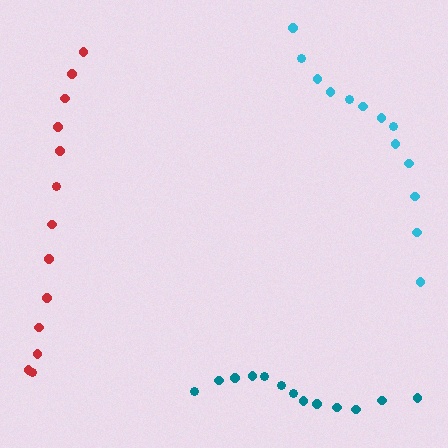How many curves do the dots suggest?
There are 3 distinct paths.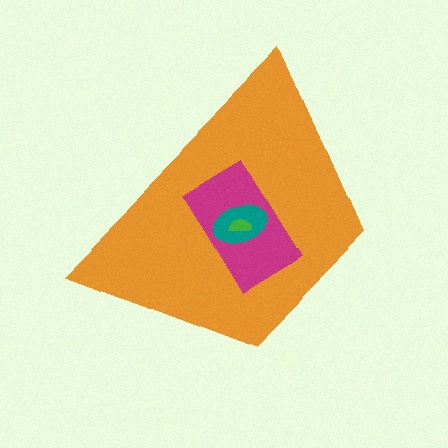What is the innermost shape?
The green semicircle.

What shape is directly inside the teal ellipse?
The green semicircle.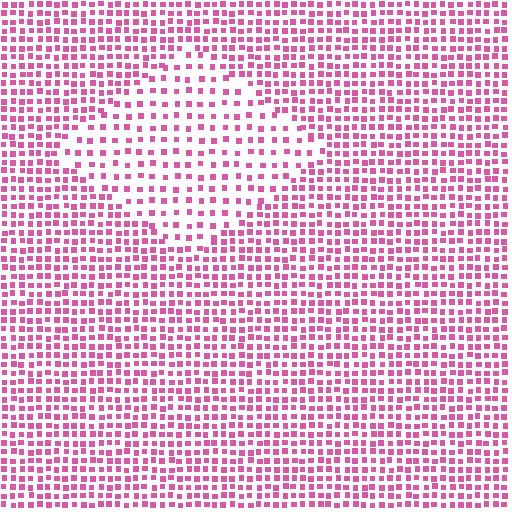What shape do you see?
I see a diamond.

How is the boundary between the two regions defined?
The boundary is defined by a change in element density (approximately 1.9x ratio). All elements are the same color, size, and shape.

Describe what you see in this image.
The image contains small pink elements arranged at two different densities. A diamond-shaped region is visible where the elements are less densely packed than the surrounding area.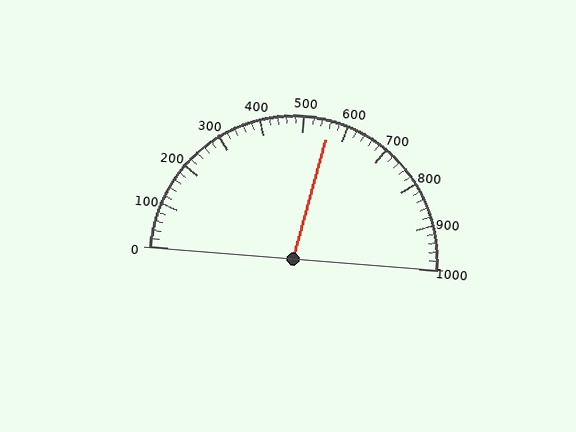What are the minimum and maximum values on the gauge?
The gauge ranges from 0 to 1000.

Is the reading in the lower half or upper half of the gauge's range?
The reading is in the upper half of the range (0 to 1000).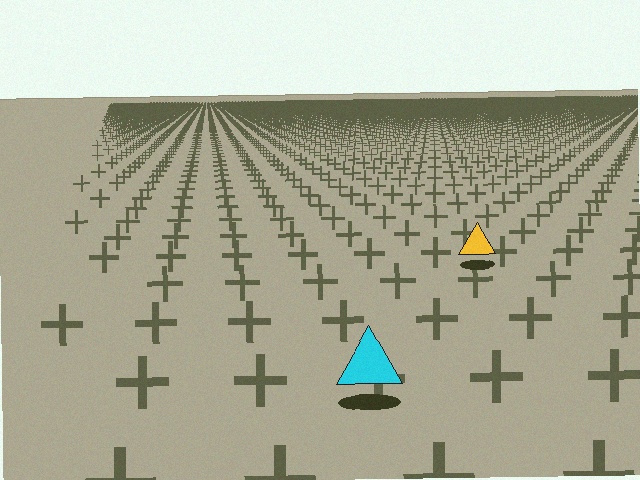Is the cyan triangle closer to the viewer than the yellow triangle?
Yes. The cyan triangle is closer — you can tell from the texture gradient: the ground texture is coarser near it.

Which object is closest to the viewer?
The cyan triangle is closest. The texture marks near it are larger and more spread out.